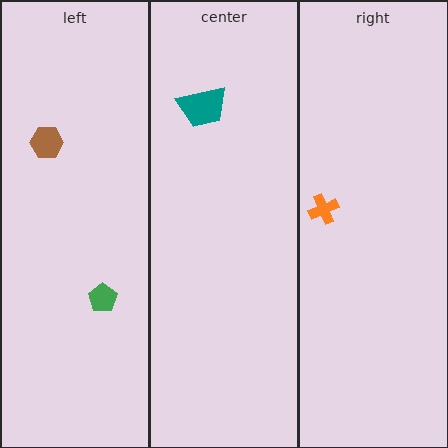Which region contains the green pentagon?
The left region.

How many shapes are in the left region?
2.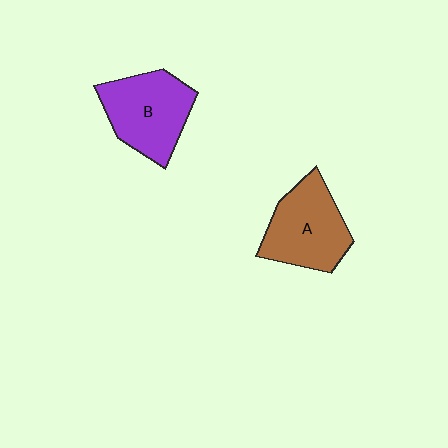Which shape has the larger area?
Shape B (purple).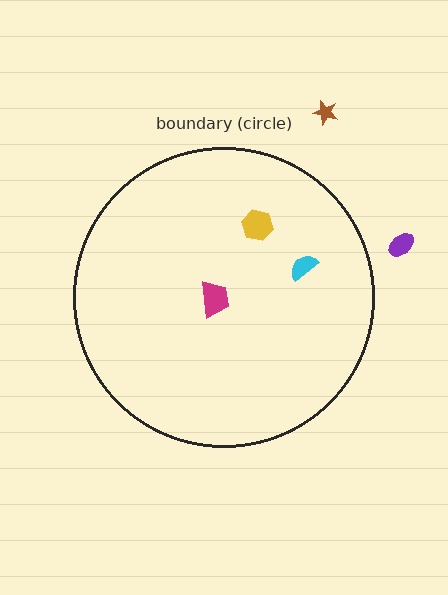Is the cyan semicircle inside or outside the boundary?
Inside.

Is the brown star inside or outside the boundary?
Outside.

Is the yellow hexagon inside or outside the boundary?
Inside.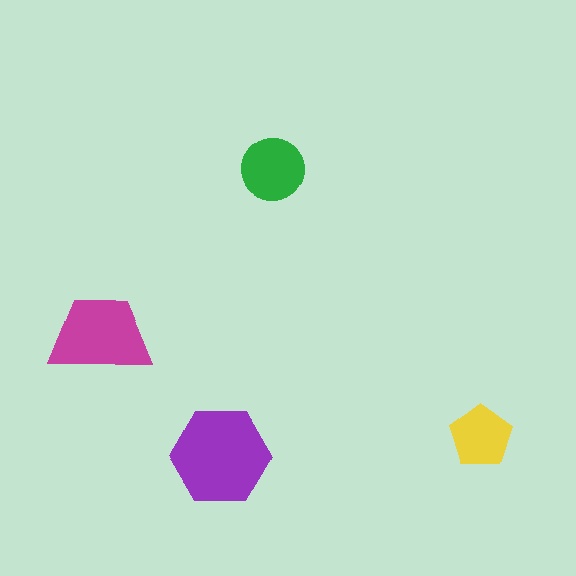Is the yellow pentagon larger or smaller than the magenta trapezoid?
Smaller.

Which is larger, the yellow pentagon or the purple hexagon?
The purple hexagon.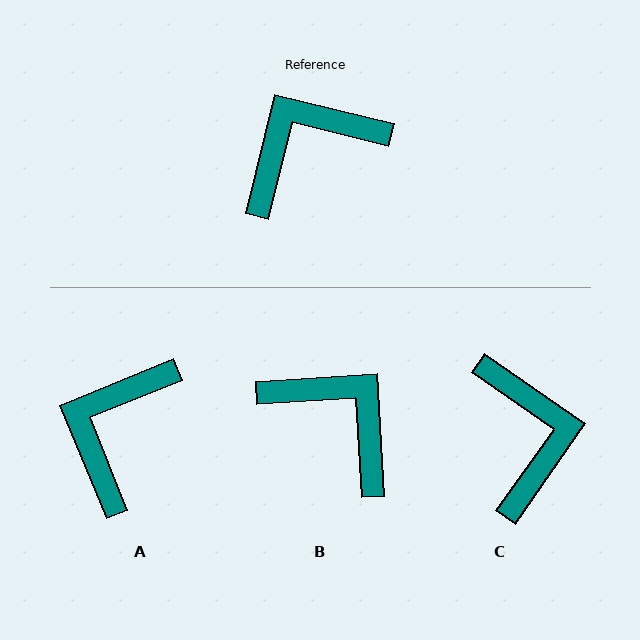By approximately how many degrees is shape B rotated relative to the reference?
Approximately 73 degrees clockwise.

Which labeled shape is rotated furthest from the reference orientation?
C, about 111 degrees away.